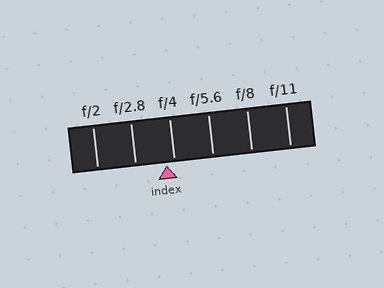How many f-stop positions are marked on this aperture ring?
There are 6 f-stop positions marked.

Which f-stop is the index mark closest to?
The index mark is closest to f/4.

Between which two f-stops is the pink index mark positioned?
The index mark is between f/2.8 and f/4.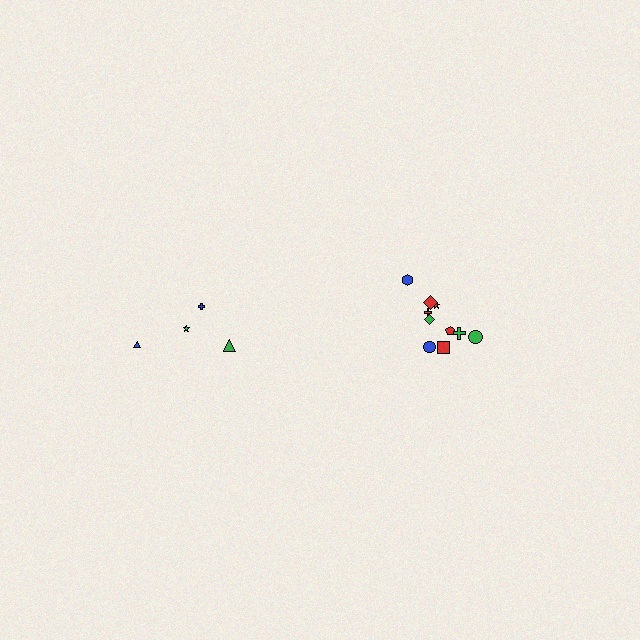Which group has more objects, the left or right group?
The right group.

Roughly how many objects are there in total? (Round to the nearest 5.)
Roughly 15 objects in total.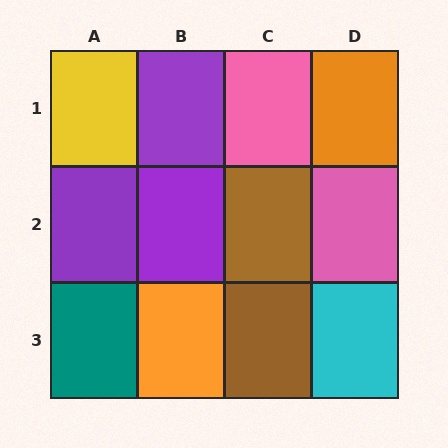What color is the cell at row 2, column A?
Purple.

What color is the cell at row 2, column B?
Purple.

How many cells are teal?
1 cell is teal.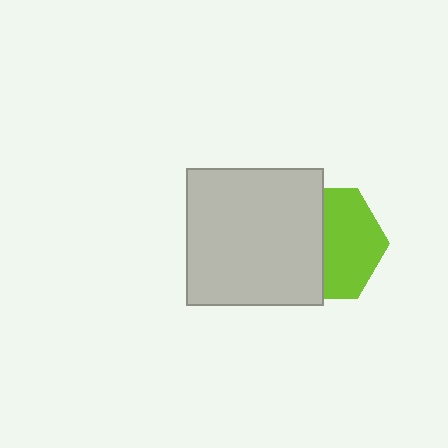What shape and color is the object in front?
The object in front is a light gray square.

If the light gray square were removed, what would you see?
You would see the complete lime hexagon.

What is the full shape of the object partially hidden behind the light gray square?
The partially hidden object is a lime hexagon.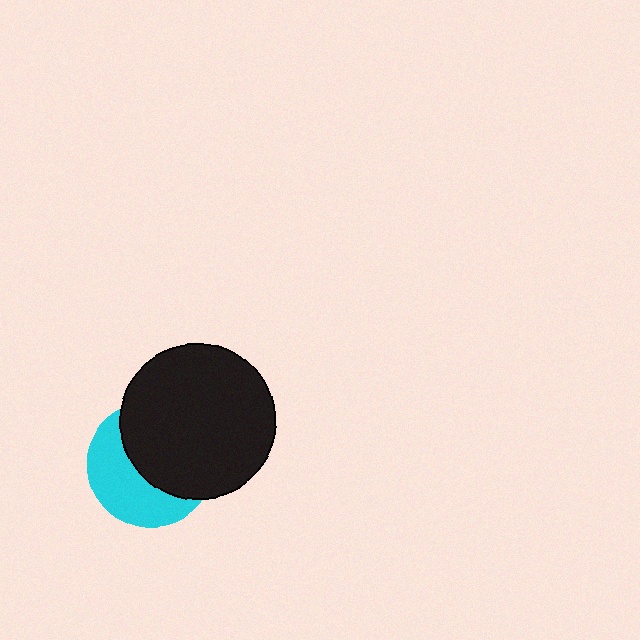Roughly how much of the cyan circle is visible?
A small part of it is visible (roughly 45%).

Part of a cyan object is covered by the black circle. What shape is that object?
It is a circle.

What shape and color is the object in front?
The object in front is a black circle.